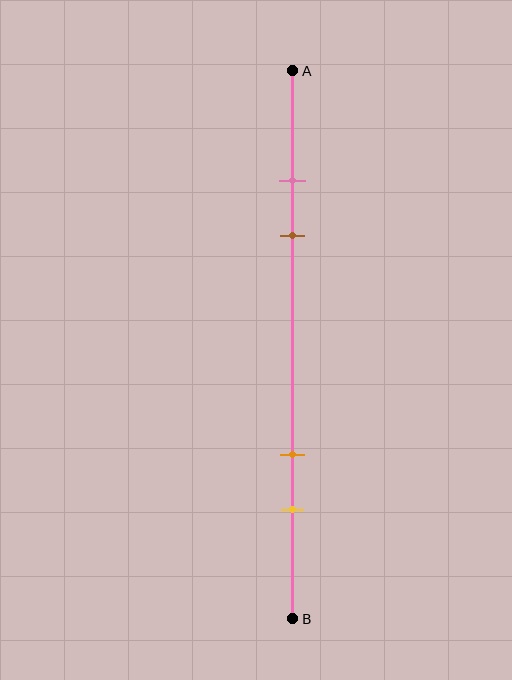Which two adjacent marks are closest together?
The pink and brown marks are the closest adjacent pair.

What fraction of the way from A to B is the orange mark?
The orange mark is approximately 70% (0.7) of the way from A to B.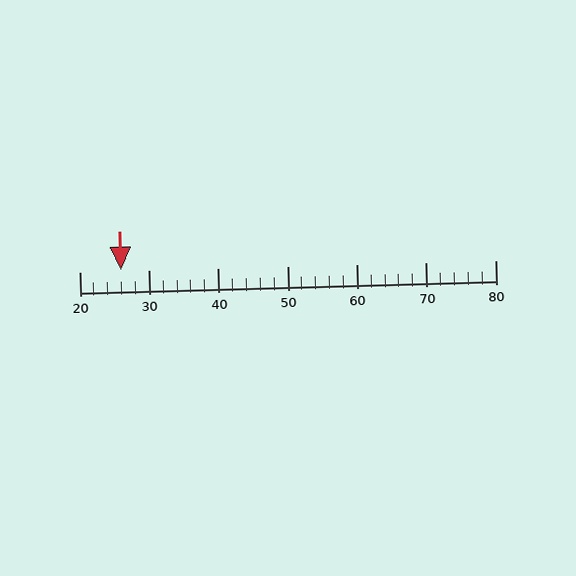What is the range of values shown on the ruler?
The ruler shows values from 20 to 80.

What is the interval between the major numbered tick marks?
The major tick marks are spaced 10 units apart.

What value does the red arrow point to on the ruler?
The red arrow points to approximately 26.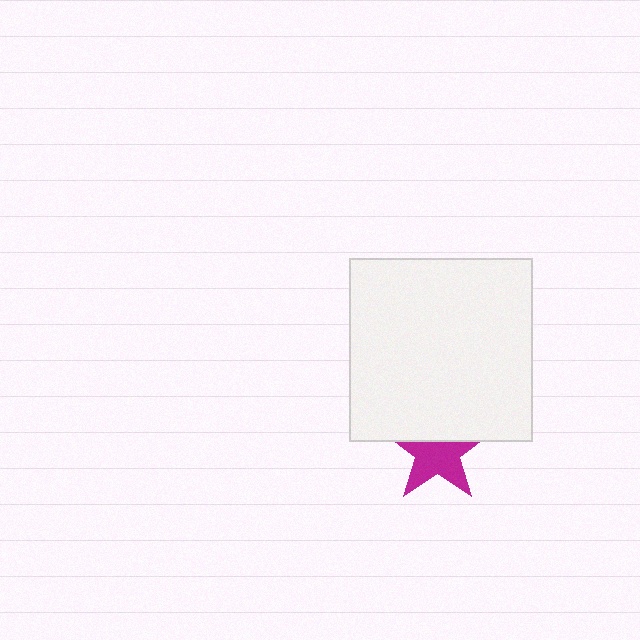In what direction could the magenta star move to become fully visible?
The magenta star could move down. That would shift it out from behind the white square entirely.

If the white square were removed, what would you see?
You would see the complete magenta star.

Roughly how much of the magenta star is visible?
About half of it is visible (roughly 62%).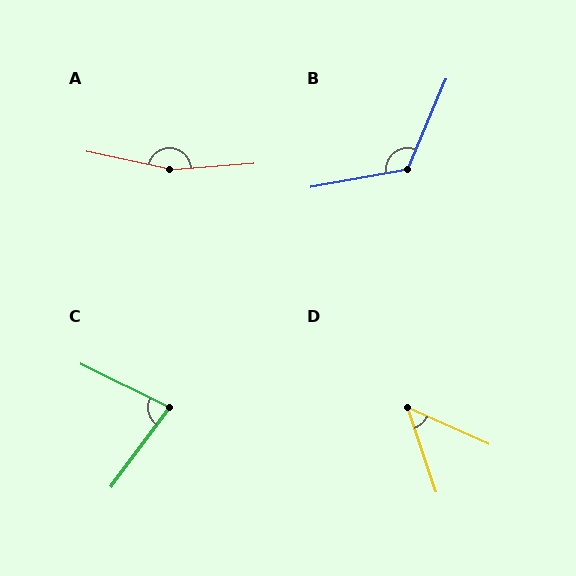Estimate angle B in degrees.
Approximately 123 degrees.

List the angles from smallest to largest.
D (47°), C (80°), B (123°), A (164°).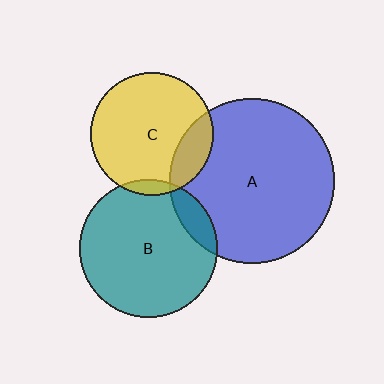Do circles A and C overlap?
Yes.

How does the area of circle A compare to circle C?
Approximately 1.8 times.